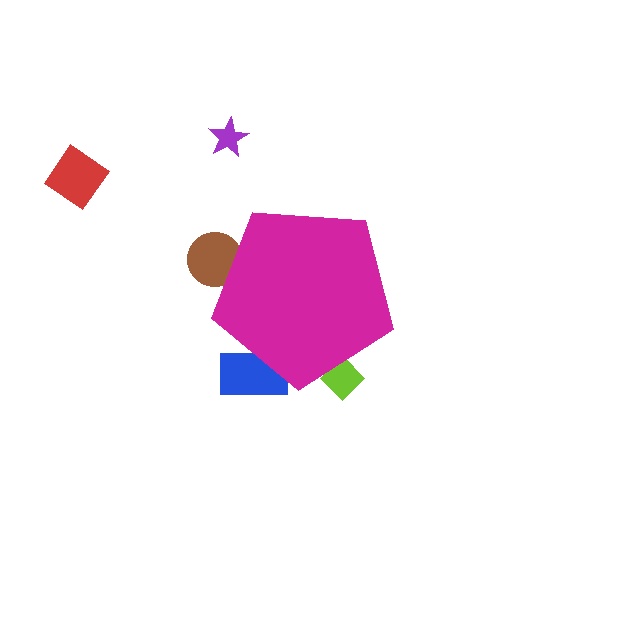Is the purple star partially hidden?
No, the purple star is fully visible.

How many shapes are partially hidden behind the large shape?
3 shapes are partially hidden.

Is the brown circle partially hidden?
Yes, the brown circle is partially hidden behind the magenta pentagon.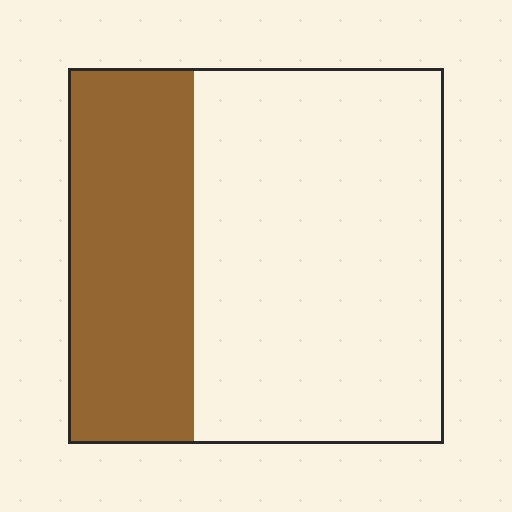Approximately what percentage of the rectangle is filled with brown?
Approximately 35%.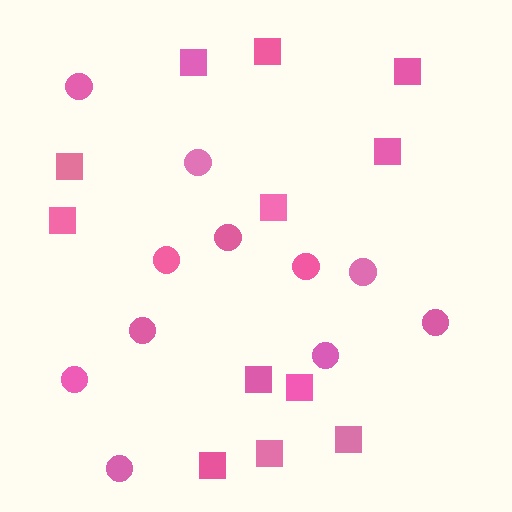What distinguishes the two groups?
There are 2 groups: one group of squares (12) and one group of circles (11).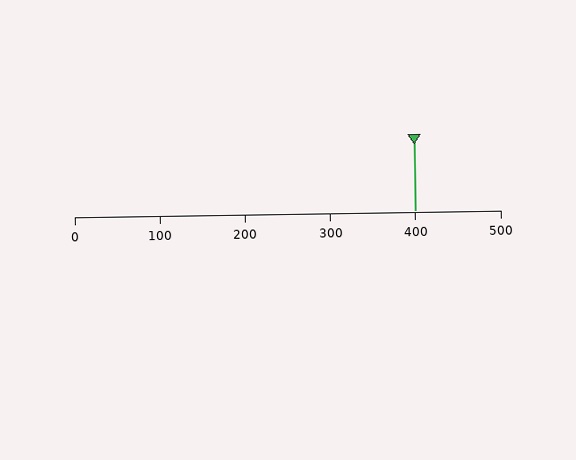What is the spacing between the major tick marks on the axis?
The major ticks are spaced 100 apart.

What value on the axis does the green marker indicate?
The marker indicates approximately 400.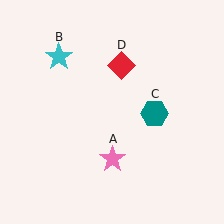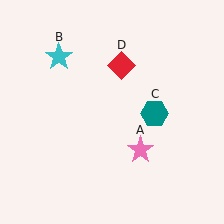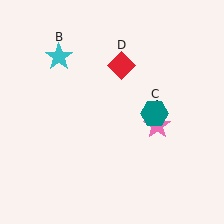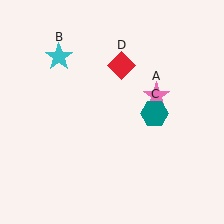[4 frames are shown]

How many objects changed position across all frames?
1 object changed position: pink star (object A).